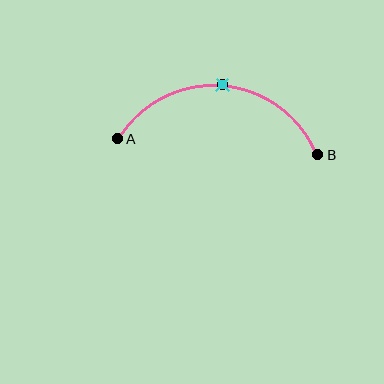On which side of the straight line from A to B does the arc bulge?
The arc bulges above the straight line connecting A and B.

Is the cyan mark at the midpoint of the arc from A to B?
Yes. The cyan mark lies on the arc at equal arc-length from both A and B — it is the arc midpoint.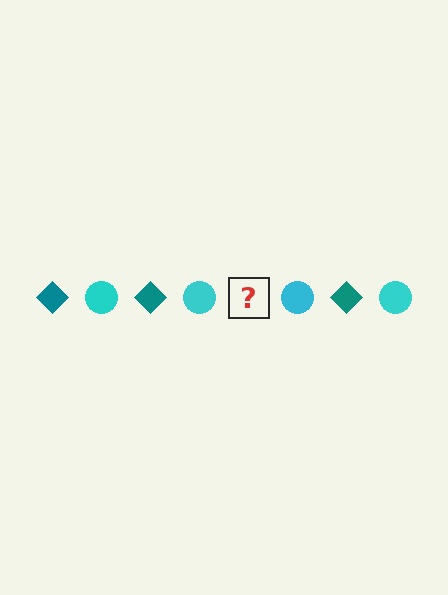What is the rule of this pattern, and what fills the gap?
The rule is that the pattern alternates between teal diamond and cyan circle. The gap should be filled with a teal diamond.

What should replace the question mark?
The question mark should be replaced with a teal diamond.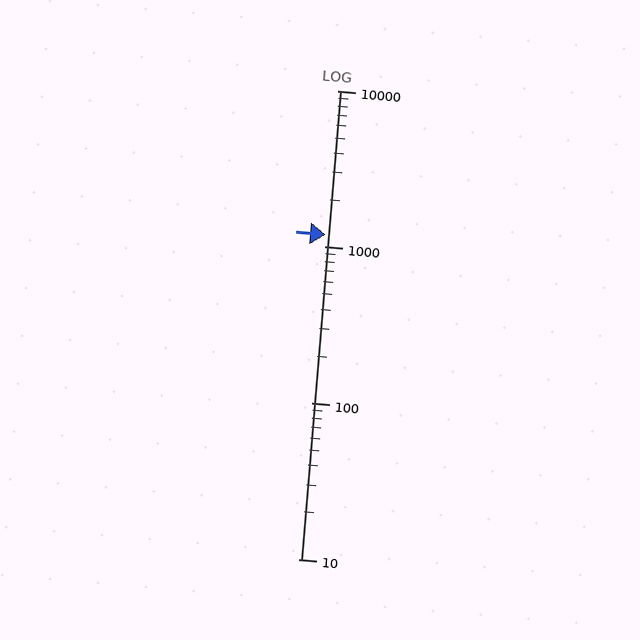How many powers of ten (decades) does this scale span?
The scale spans 3 decades, from 10 to 10000.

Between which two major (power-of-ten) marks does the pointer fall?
The pointer is between 1000 and 10000.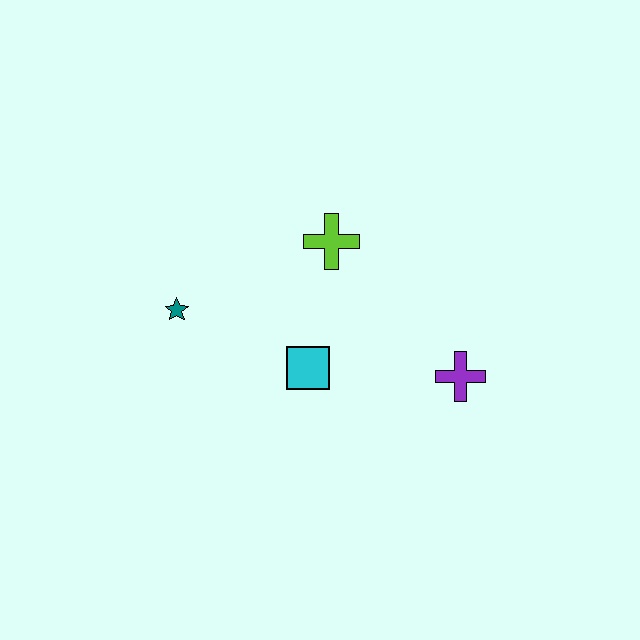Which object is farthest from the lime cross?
The purple cross is farthest from the lime cross.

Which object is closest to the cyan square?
The lime cross is closest to the cyan square.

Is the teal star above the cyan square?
Yes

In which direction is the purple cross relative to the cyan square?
The purple cross is to the right of the cyan square.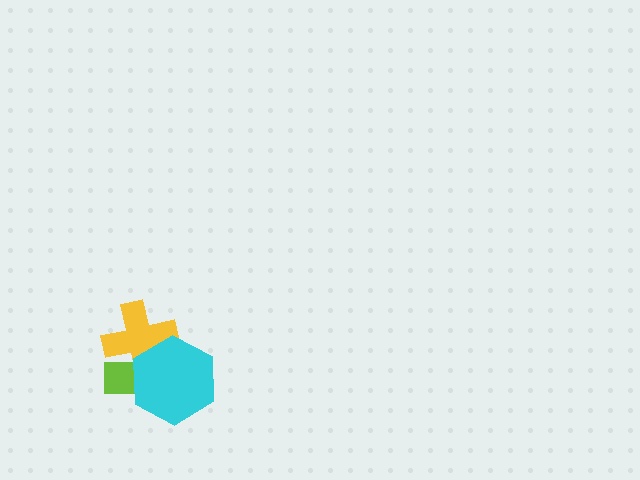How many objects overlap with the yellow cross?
2 objects overlap with the yellow cross.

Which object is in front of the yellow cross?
The cyan hexagon is in front of the yellow cross.